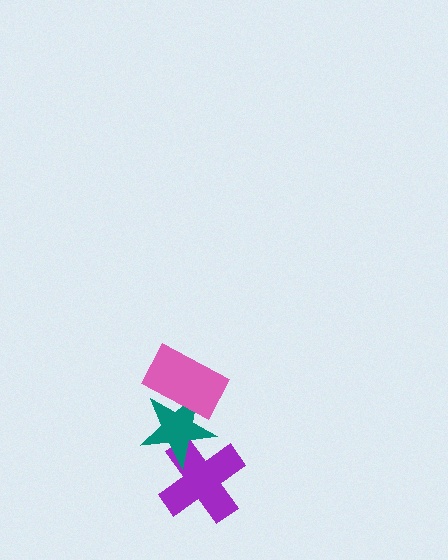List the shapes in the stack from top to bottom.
From top to bottom: the pink rectangle, the teal star, the purple cross.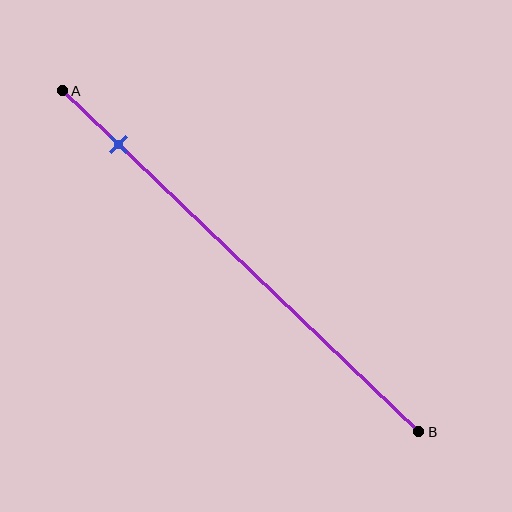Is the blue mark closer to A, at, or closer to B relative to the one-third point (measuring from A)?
The blue mark is closer to point A than the one-third point of segment AB.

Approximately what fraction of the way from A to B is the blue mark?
The blue mark is approximately 15% of the way from A to B.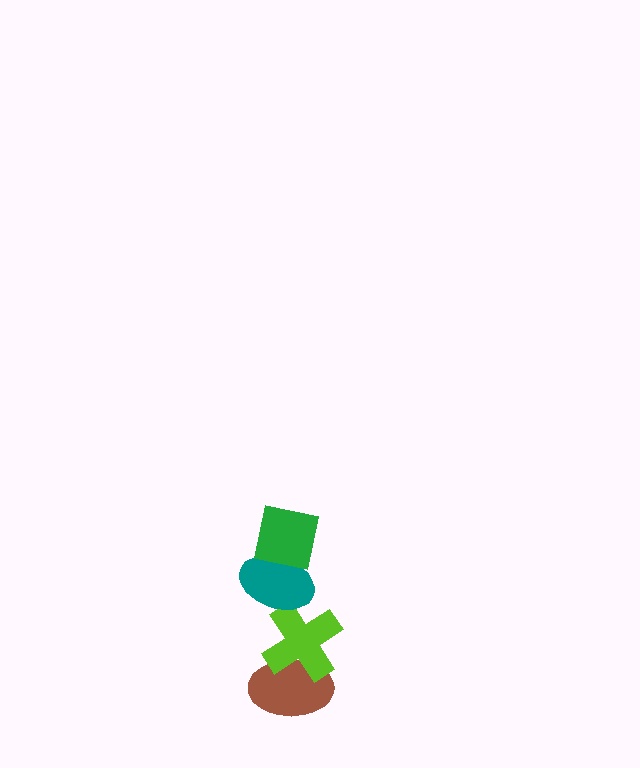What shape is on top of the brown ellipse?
The lime cross is on top of the brown ellipse.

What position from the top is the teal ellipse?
The teal ellipse is 2nd from the top.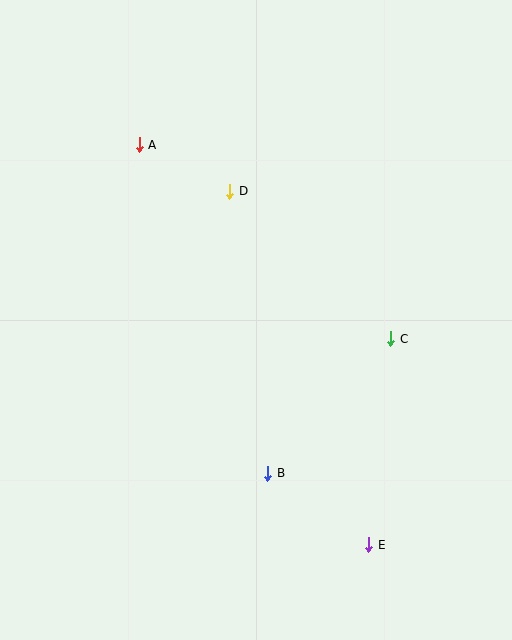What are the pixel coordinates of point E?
Point E is at (369, 545).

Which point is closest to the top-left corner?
Point A is closest to the top-left corner.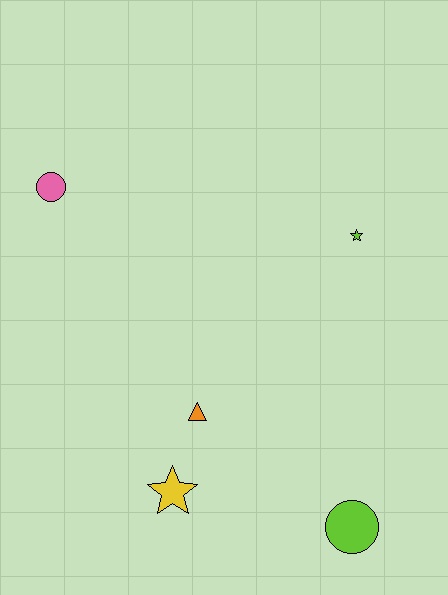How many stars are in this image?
There are 2 stars.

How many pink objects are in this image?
There is 1 pink object.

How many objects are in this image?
There are 5 objects.